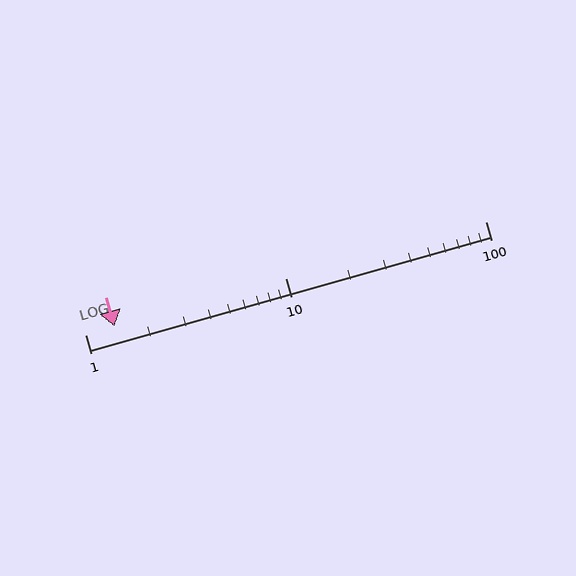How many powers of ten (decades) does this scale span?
The scale spans 2 decades, from 1 to 100.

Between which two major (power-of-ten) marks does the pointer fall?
The pointer is between 1 and 10.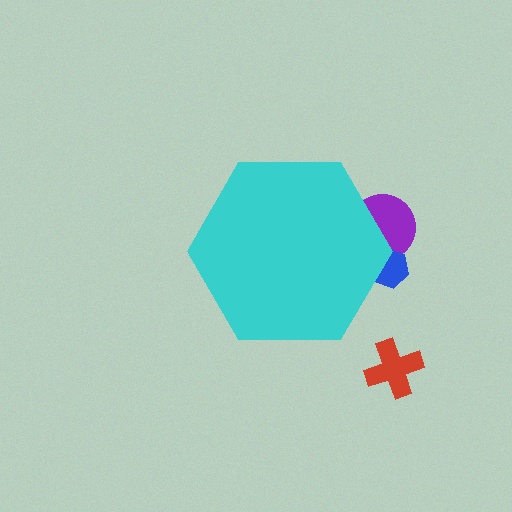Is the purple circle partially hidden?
Yes, the purple circle is partially hidden behind the cyan hexagon.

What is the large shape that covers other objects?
A cyan hexagon.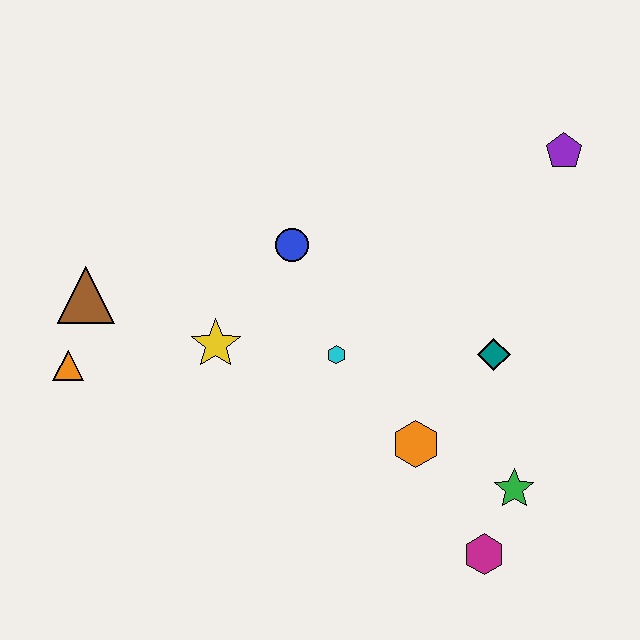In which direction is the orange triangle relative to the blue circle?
The orange triangle is to the left of the blue circle.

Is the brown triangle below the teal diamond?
No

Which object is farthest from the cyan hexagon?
The purple pentagon is farthest from the cyan hexagon.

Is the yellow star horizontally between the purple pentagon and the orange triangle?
Yes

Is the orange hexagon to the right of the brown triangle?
Yes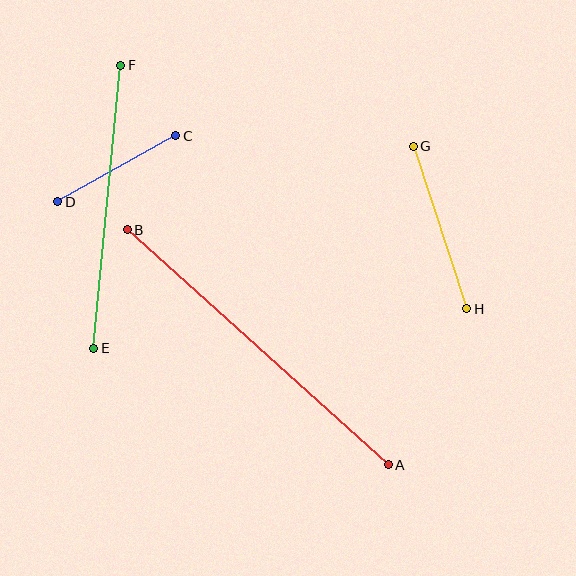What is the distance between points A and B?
The distance is approximately 352 pixels.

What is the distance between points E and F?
The distance is approximately 284 pixels.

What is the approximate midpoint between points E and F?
The midpoint is at approximately (107, 207) pixels.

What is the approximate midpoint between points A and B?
The midpoint is at approximately (258, 347) pixels.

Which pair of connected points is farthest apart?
Points A and B are farthest apart.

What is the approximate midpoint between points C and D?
The midpoint is at approximately (117, 169) pixels.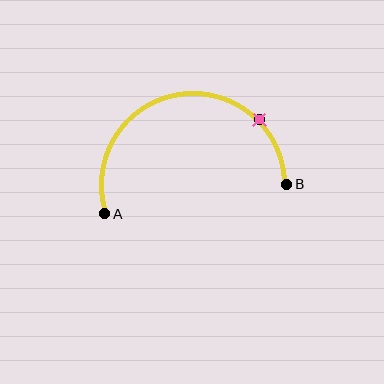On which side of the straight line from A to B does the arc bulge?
The arc bulges above the straight line connecting A and B.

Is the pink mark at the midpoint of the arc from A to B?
No. The pink mark lies on the arc but is closer to endpoint B. The arc midpoint would be at the point on the curve equidistant along the arc from both A and B.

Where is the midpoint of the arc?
The arc midpoint is the point on the curve farthest from the straight line joining A and B. It sits above that line.